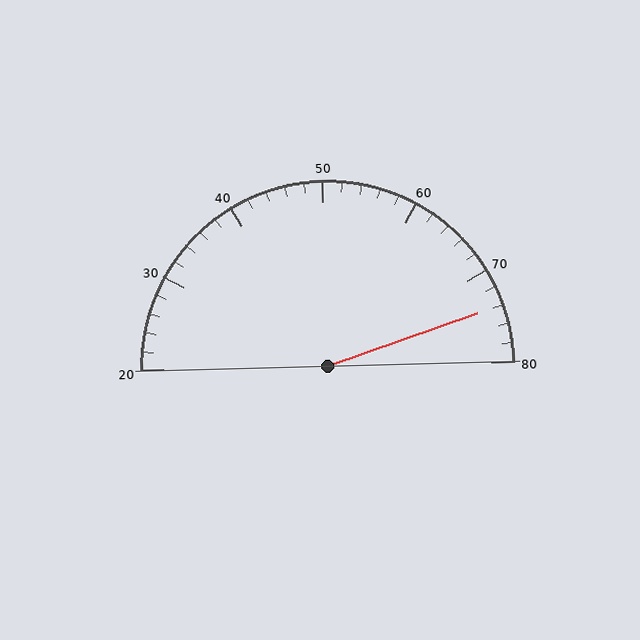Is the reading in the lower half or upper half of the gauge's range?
The reading is in the upper half of the range (20 to 80).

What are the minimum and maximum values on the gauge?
The gauge ranges from 20 to 80.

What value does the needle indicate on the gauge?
The needle indicates approximately 74.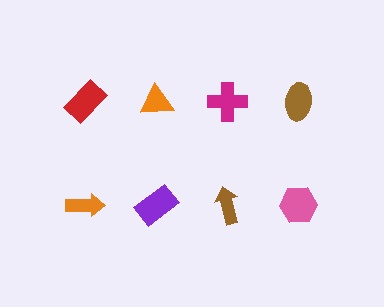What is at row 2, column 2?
A purple rectangle.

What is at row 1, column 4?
A brown ellipse.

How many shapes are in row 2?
4 shapes.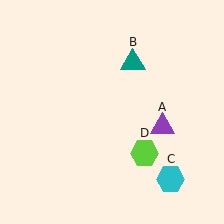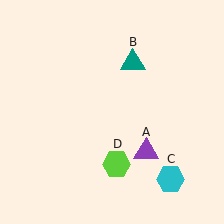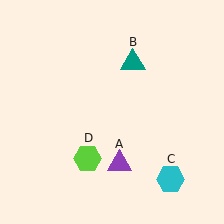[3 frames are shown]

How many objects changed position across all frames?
2 objects changed position: purple triangle (object A), lime hexagon (object D).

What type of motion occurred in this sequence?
The purple triangle (object A), lime hexagon (object D) rotated clockwise around the center of the scene.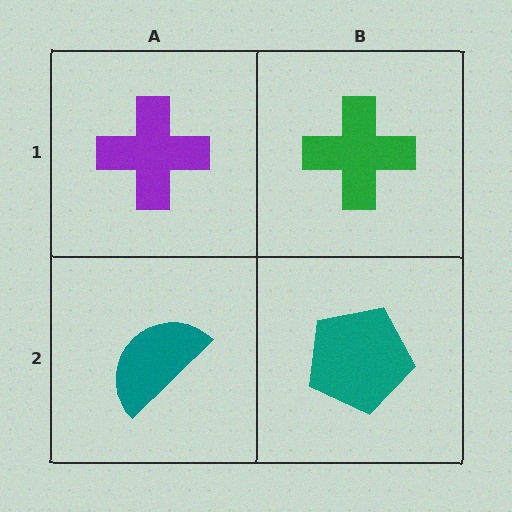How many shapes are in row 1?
2 shapes.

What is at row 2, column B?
A teal pentagon.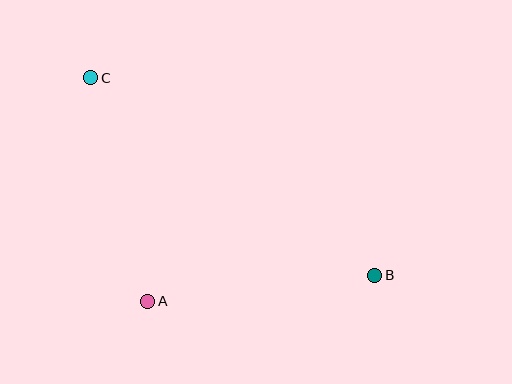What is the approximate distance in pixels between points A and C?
The distance between A and C is approximately 231 pixels.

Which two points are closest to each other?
Points A and B are closest to each other.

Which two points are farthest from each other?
Points B and C are farthest from each other.